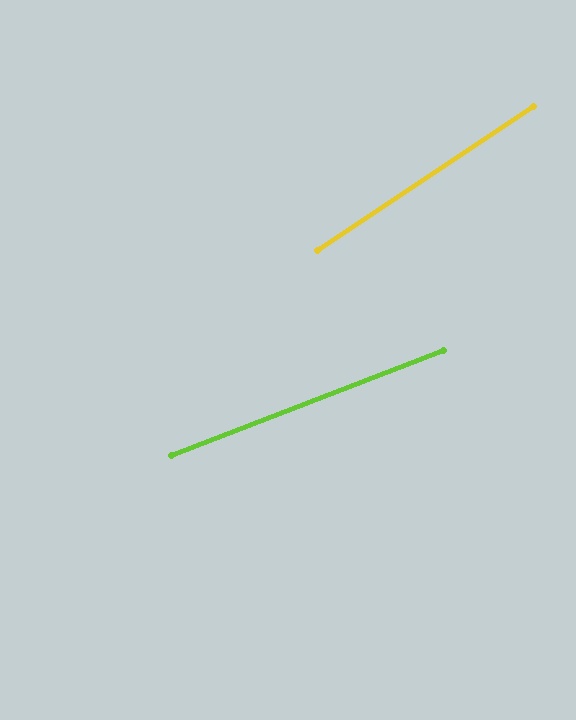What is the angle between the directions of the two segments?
Approximately 13 degrees.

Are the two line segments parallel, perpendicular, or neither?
Neither parallel nor perpendicular — they differ by about 13°.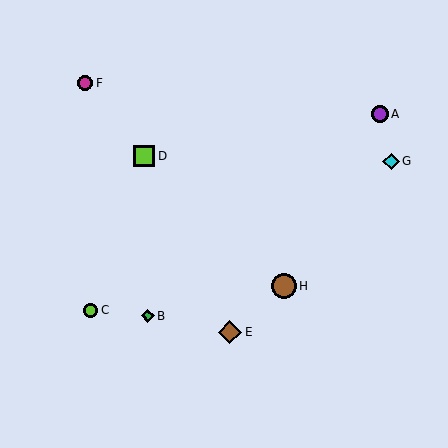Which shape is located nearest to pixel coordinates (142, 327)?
The green diamond (labeled B) at (148, 316) is nearest to that location.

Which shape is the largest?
The brown circle (labeled H) is the largest.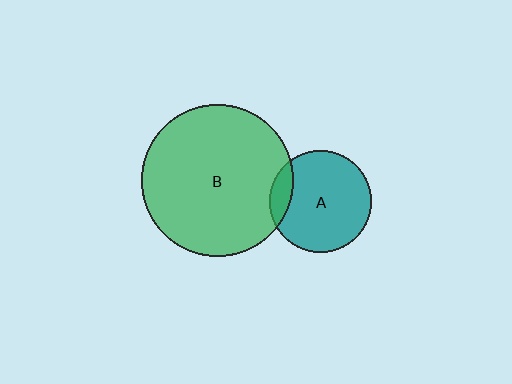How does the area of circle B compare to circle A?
Approximately 2.2 times.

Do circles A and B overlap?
Yes.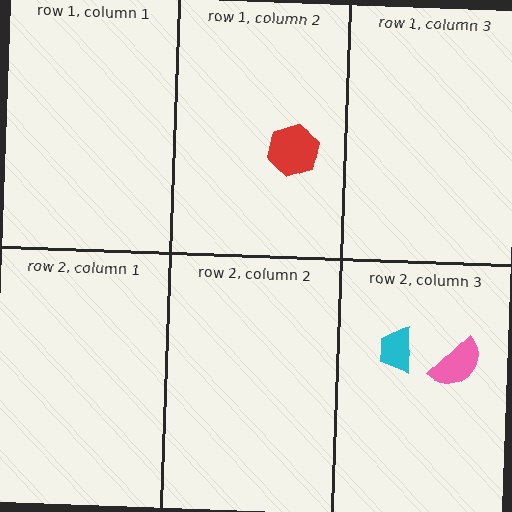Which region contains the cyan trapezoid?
The row 2, column 3 region.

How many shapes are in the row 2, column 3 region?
2.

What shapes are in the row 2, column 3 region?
The cyan trapezoid, the pink semicircle.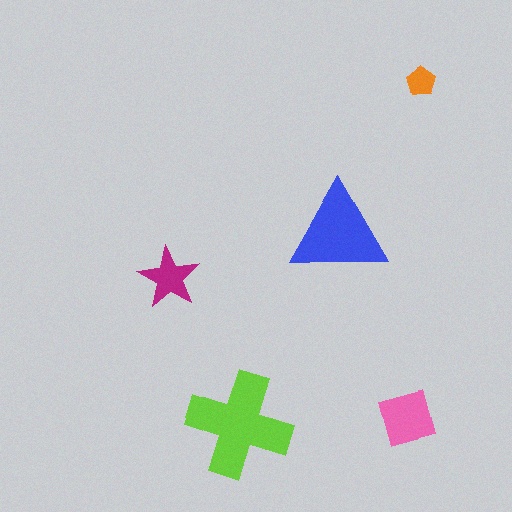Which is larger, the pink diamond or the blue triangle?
The blue triangle.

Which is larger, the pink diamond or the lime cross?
The lime cross.